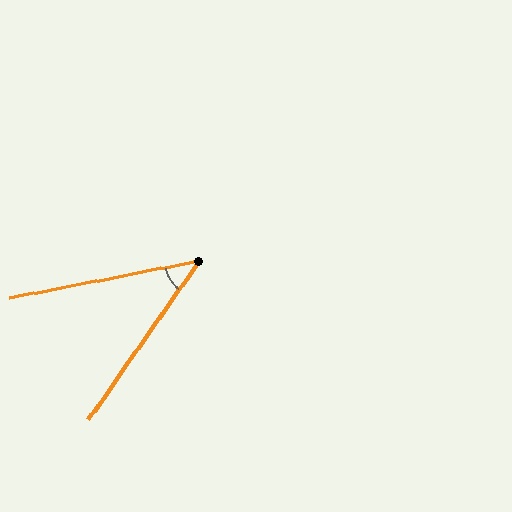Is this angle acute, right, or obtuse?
It is acute.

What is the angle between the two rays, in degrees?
Approximately 44 degrees.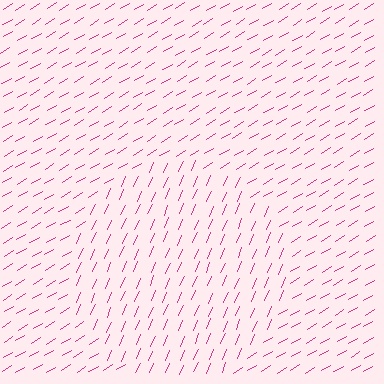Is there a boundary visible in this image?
Yes, there is a texture boundary formed by a change in line orientation.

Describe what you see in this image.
The image is filled with small magenta line segments. A circle region in the image has lines oriented differently from the surrounding lines, creating a visible texture boundary.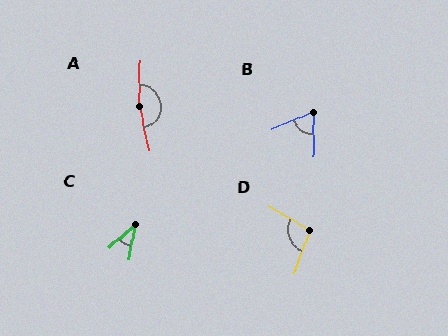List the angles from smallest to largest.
C (36°), B (68°), D (100°), A (167°).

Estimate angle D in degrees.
Approximately 100 degrees.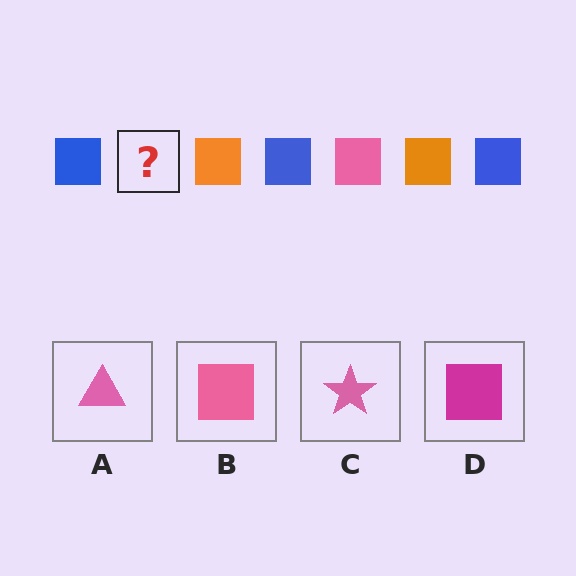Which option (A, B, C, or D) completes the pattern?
B.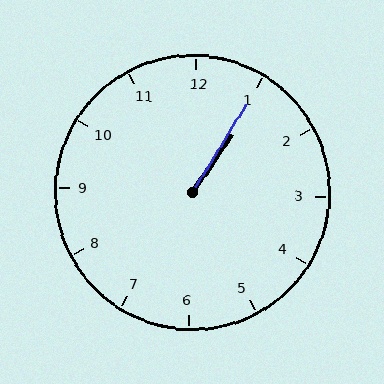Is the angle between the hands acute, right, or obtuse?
It is acute.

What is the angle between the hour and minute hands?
Approximately 2 degrees.